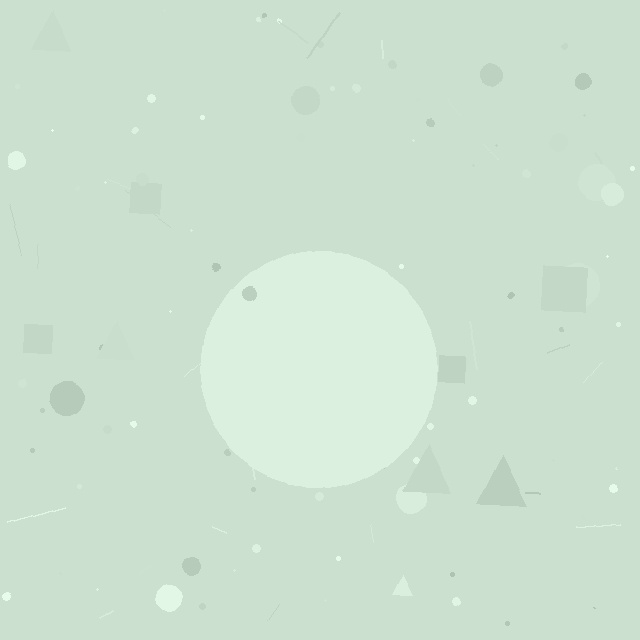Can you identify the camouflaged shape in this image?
The camouflaged shape is a circle.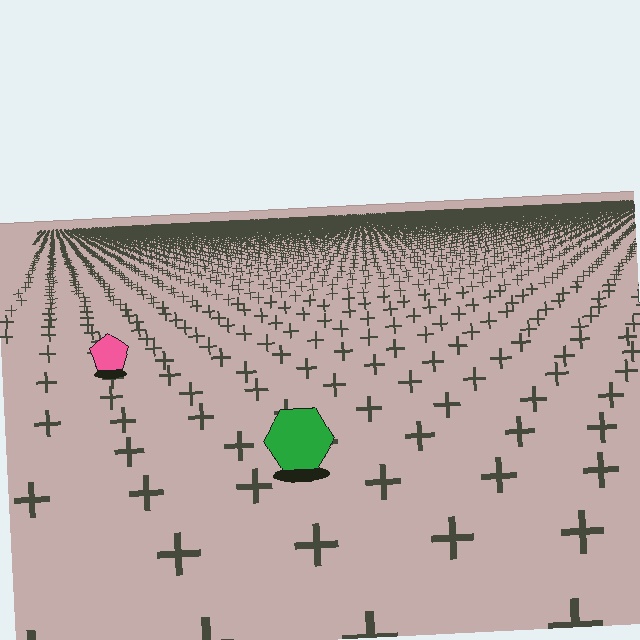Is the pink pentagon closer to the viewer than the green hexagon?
No. The green hexagon is closer — you can tell from the texture gradient: the ground texture is coarser near it.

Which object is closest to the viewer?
The green hexagon is closest. The texture marks near it are larger and more spread out.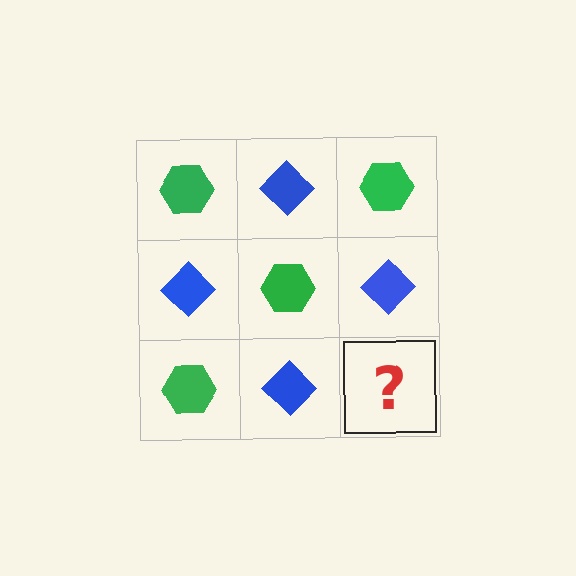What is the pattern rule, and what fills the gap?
The rule is that it alternates green hexagon and blue diamond in a checkerboard pattern. The gap should be filled with a green hexagon.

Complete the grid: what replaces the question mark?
The question mark should be replaced with a green hexagon.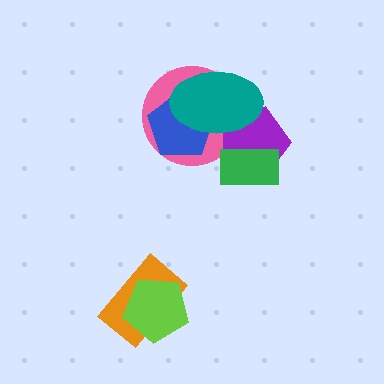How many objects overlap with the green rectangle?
1 object overlaps with the green rectangle.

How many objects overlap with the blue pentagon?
2 objects overlap with the blue pentagon.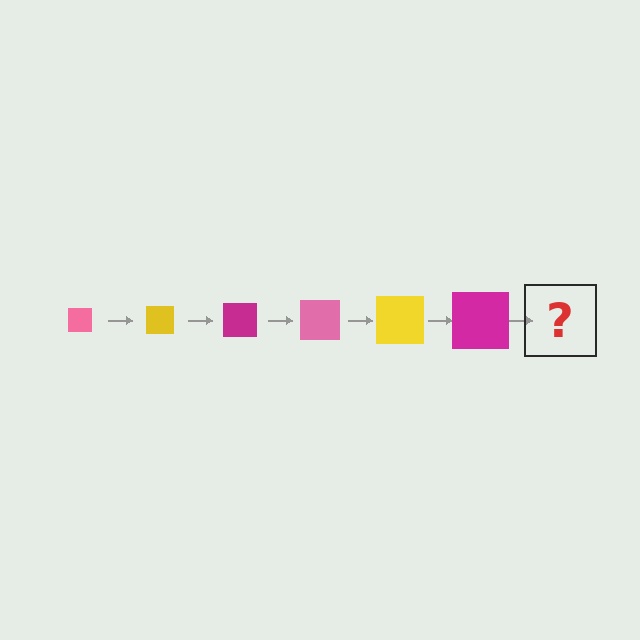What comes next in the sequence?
The next element should be a pink square, larger than the previous one.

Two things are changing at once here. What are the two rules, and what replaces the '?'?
The two rules are that the square grows larger each step and the color cycles through pink, yellow, and magenta. The '?' should be a pink square, larger than the previous one.